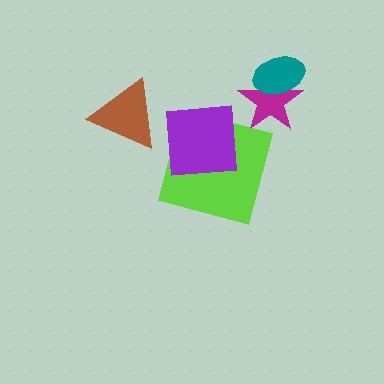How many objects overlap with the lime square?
1 object overlaps with the lime square.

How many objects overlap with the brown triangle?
0 objects overlap with the brown triangle.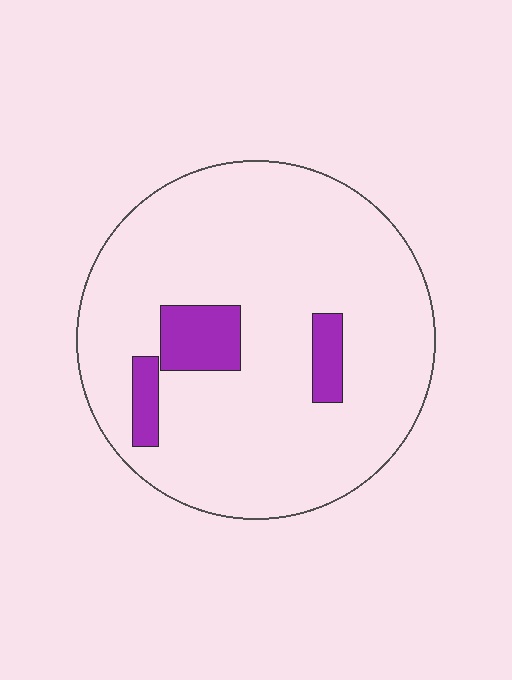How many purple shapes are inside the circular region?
3.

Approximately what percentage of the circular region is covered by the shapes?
Approximately 10%.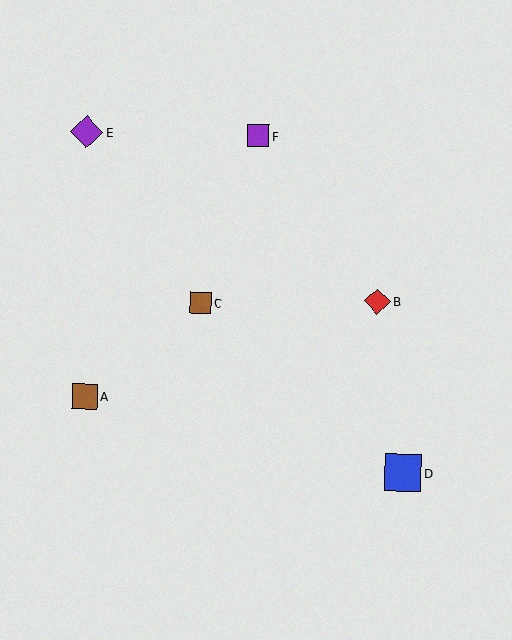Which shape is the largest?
The blue square (labeled D) is the largest.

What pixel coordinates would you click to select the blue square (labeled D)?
Click at (403, 473) to select the blue square D.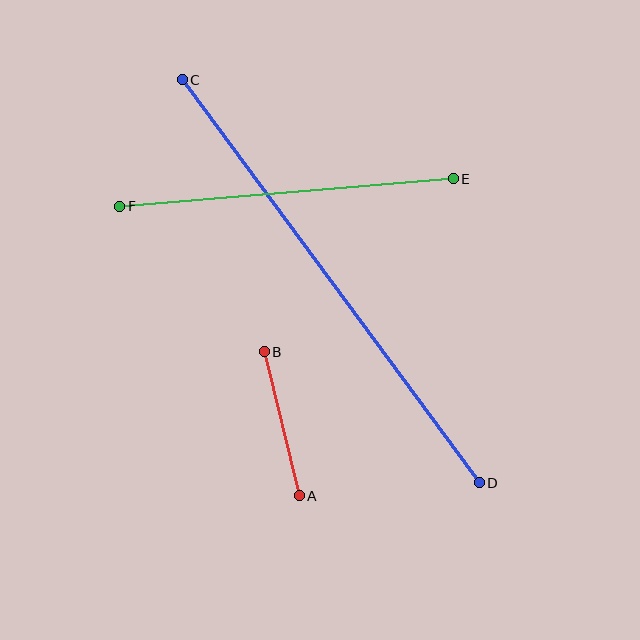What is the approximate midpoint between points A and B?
The midpoint is at approximately (282, 424) pixels.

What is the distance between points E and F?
The distance is approximately 334 pixels.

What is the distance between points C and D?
The distance is approximately 501 pixels.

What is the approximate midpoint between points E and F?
The midpoint is at approximately (286, 192) pixels.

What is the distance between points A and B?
The distance is approximately 148 pixels.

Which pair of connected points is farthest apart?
Points C and D are farthest apart.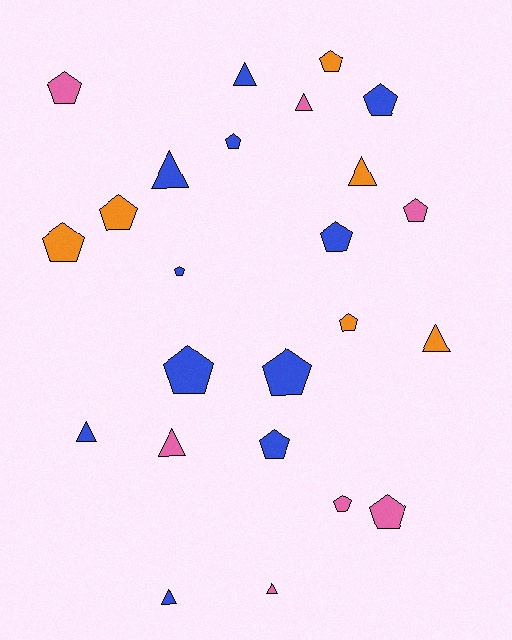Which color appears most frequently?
Blue, with 11 objects.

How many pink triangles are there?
There are 3 pink triangles.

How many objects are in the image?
There are 24 objects.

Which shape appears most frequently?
Pentagon, with 15 objects.